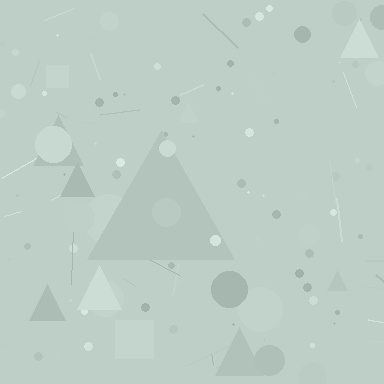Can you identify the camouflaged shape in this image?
The camouflaged shape is a triangle.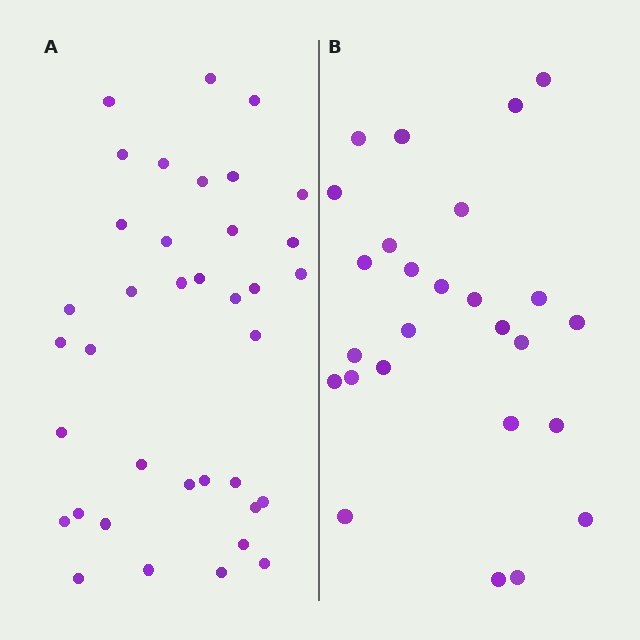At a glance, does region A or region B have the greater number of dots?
Region A (the left region) has more dots.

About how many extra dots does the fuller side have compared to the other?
Region A has roughly 12 or so more dots than region B.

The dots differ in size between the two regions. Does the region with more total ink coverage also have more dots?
No. Region B has more total ink coverage because its dots are larger, but region A actually contains more individual dots. Total area can be misleading — the number of items is what matters here.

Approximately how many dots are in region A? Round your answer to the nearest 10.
About 40 dots. (The exact count is 37, which rounds to 40.)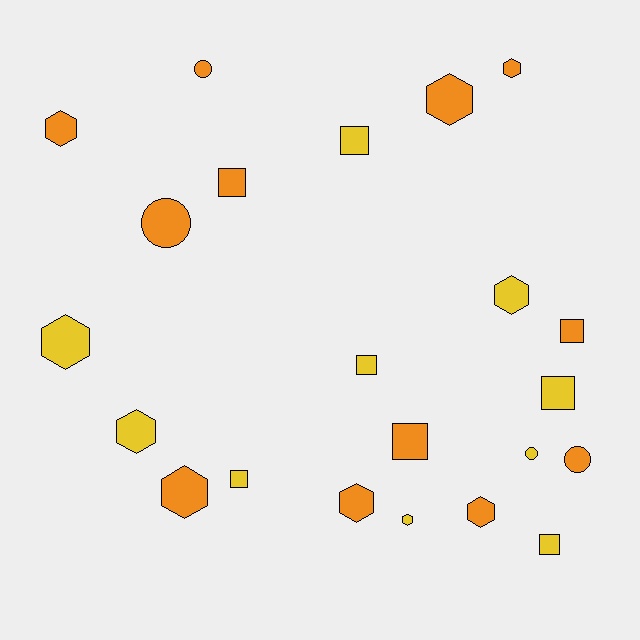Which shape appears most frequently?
Hexagon, with 10 objects.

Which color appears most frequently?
Orange, with 12 objects.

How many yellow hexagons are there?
There are 4 yellow hexagons.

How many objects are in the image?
There are 22 objects.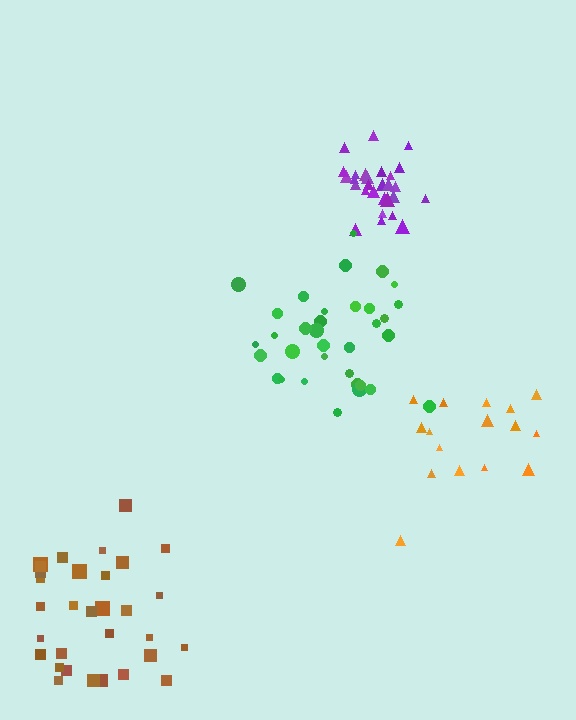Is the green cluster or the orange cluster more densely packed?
Green.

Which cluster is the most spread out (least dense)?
Orange.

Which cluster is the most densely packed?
Purple.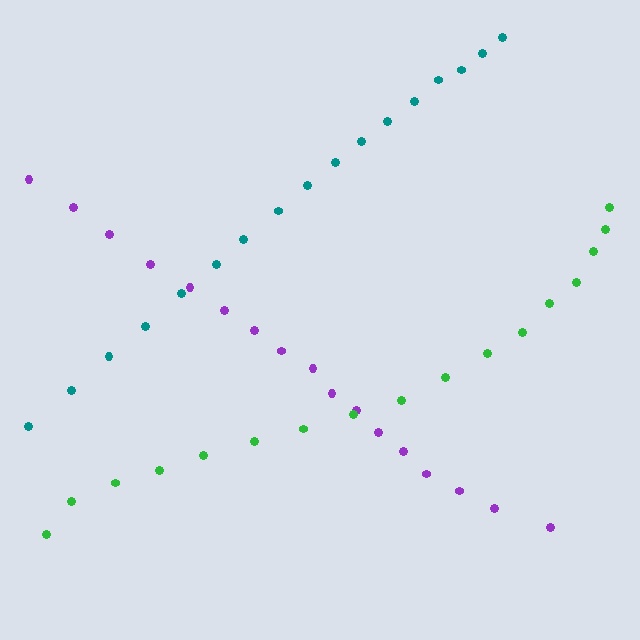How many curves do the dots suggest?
There are 3 distinct paths.